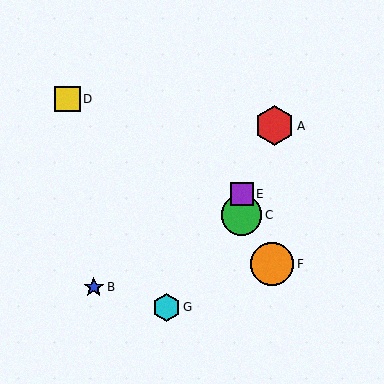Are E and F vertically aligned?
No, E is at x≈242 and F is at x≈272.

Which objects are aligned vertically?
Objects C, E are aligned vertically.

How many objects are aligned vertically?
2 objects (C, E) are aligned vertically.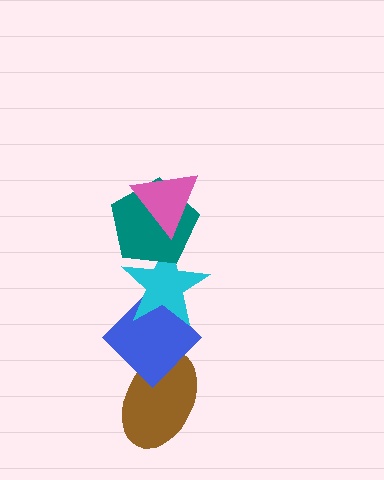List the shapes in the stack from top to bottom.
From top to bottom: the pink triangle, the teal pentagon, the cyan star, the blue diamond, the brown ellipse.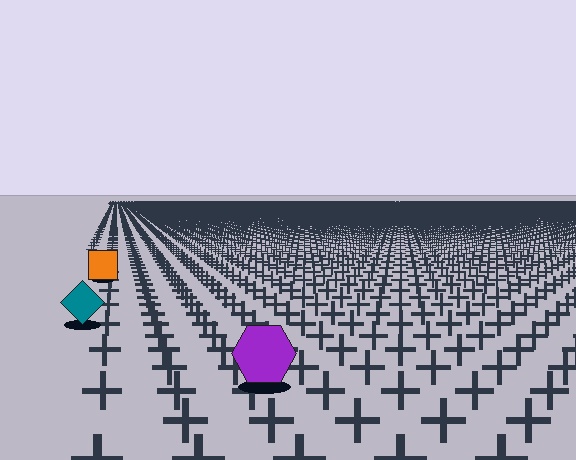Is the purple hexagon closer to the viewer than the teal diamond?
Yes. The purple hexagon is closer — you can tell from the texture gradient: the ground texture is coarser near it.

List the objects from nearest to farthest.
From nearest to farthest: the purple hexagon, the teal diamond, the orange square.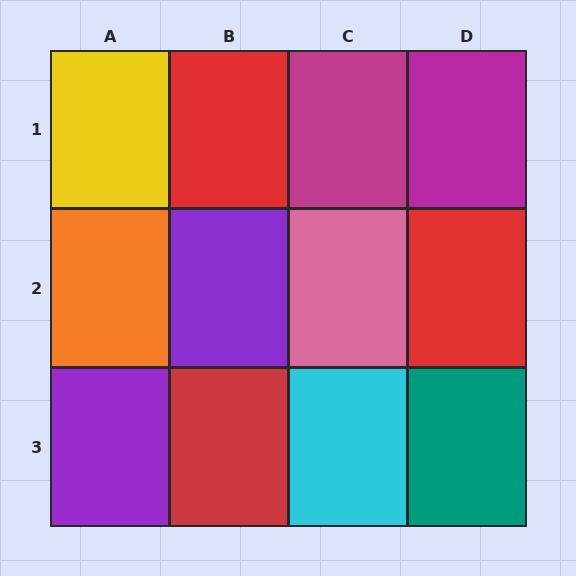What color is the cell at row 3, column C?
Cyan.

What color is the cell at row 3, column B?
Red.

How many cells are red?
3 cells are red.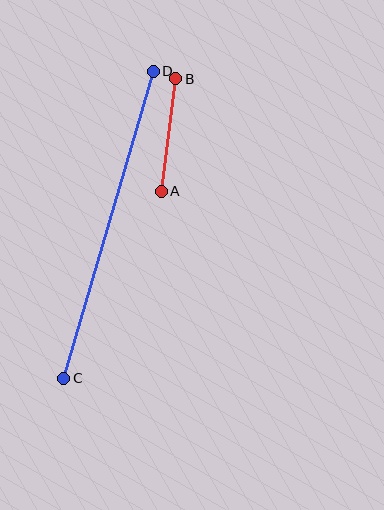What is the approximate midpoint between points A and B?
The midpoint is at approximately (169, 135) pixels.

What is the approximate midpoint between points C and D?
The midpoint is at approximately (108, 225) pixels.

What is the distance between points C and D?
The distance is approximately 320 pixels.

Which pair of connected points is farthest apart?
Points C and D are farthest apart.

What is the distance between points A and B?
The distance is approximately 113 pixels.